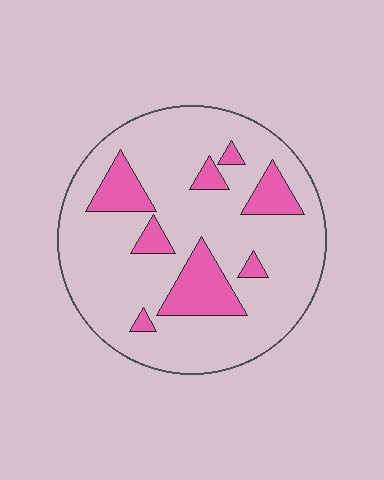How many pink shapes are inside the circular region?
8.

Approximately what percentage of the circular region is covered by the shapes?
Approximately 20%.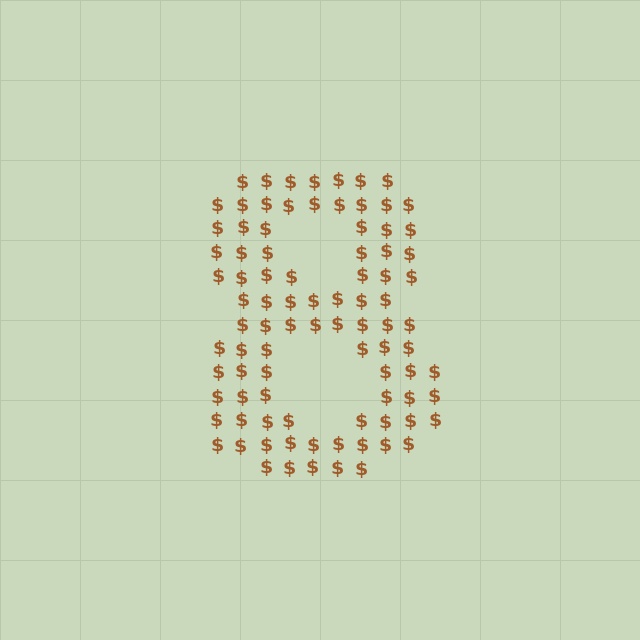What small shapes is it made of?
It is made of small dollar signs.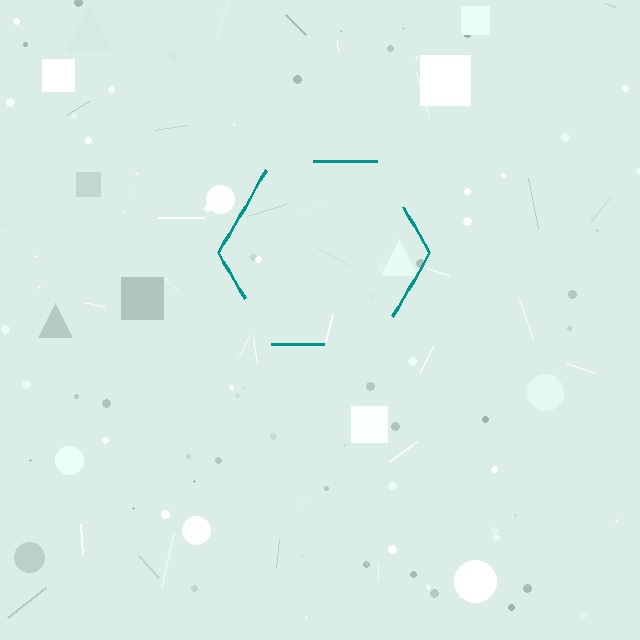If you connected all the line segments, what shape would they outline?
They would outline a hexagon.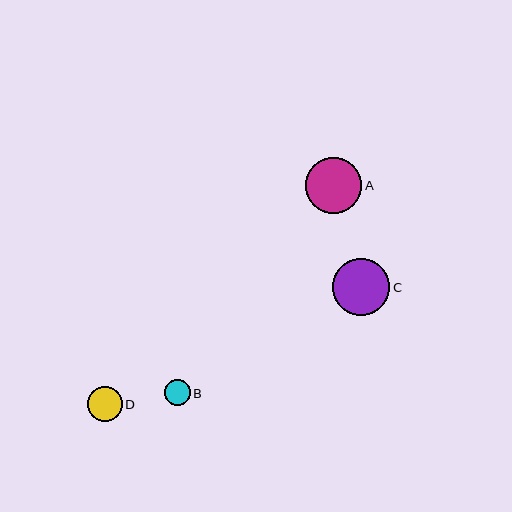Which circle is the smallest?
Circle B is the smallest with a size of approximately 26 pixels.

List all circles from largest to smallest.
From largest to smallest: C, A, D, B.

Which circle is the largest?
Circle C is the largest with a size of approximately 57 pixels.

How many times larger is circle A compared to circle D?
Circle A is approximately 1.6 times the size of circle D.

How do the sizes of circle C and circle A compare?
Circle C and circle A are approximately the same size.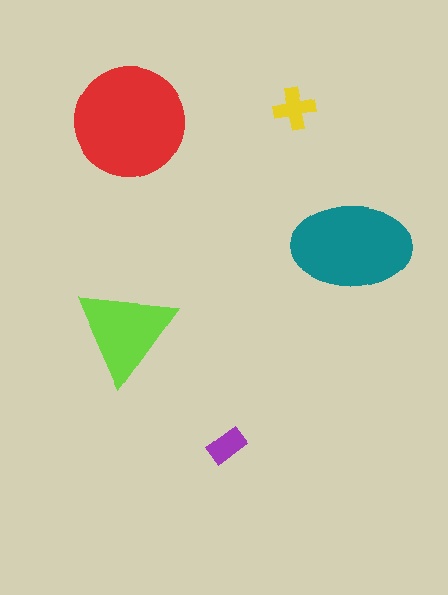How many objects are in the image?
There are 5 objects in the image.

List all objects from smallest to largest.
The purple rectangle, the yellow cross, the lime triangle, the teal ellipse, the red circle.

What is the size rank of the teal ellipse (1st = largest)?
2nd.